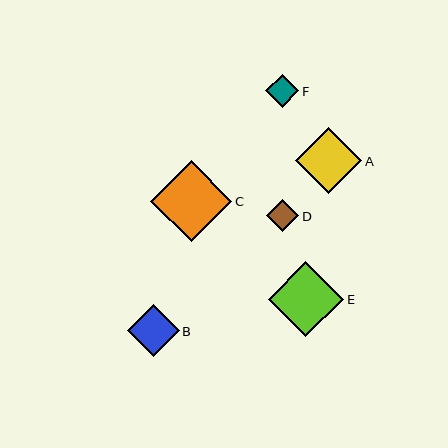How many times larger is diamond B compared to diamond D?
Diamond B is approximately 1.6 times the size of diamond D.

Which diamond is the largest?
Diamond C is the largest with a size of approximately 81 pixels.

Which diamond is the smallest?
Diamond D is the smallest with a size of approximately 33 pixels.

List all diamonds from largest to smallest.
From largest to smallest: C, E, A, B, F, D.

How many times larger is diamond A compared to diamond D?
Diamond A is approximately 2.0 times the size of diamond D.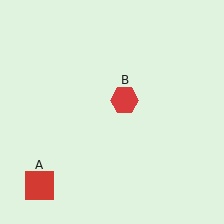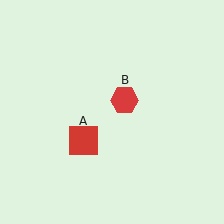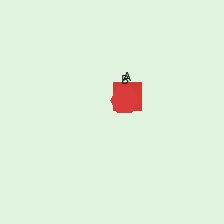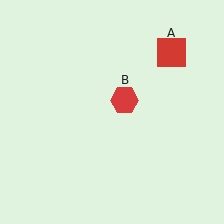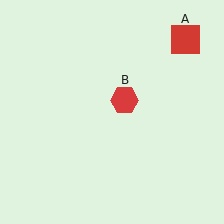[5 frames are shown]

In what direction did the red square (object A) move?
The red square (object A) moved up and to the right.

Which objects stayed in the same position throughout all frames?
Red hexagon (object B) remained stationary.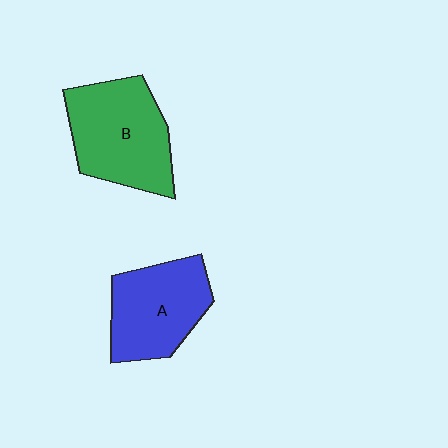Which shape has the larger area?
Shape B (green).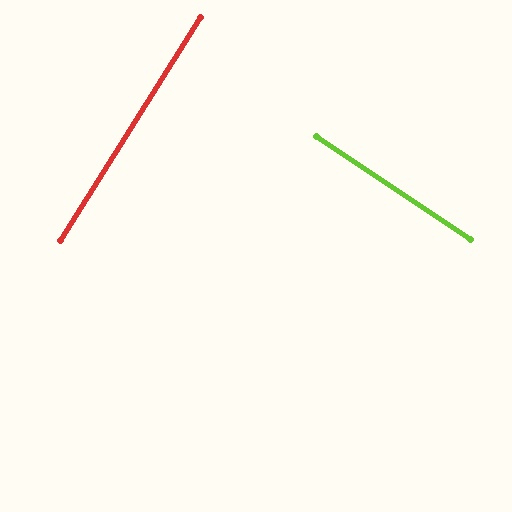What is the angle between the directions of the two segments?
Approximately 88 degrees.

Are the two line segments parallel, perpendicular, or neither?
Perpendicular — they meet at approximately 88°.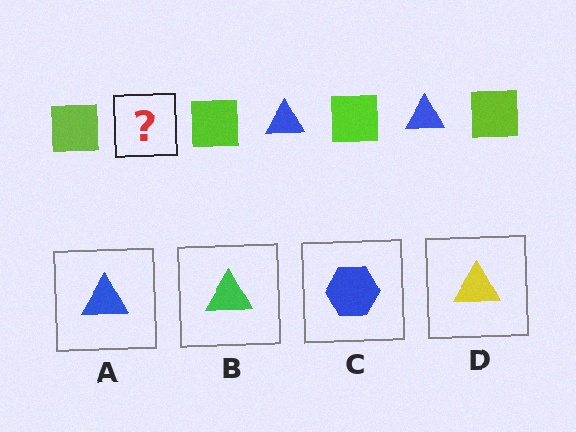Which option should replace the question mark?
Option A.